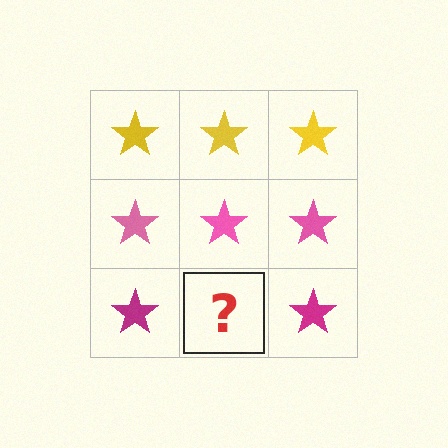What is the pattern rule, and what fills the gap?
The rule is that each row has a consistent color. The gap should be filled with a magenta star.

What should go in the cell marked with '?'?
The missing cell should contain a magenta star.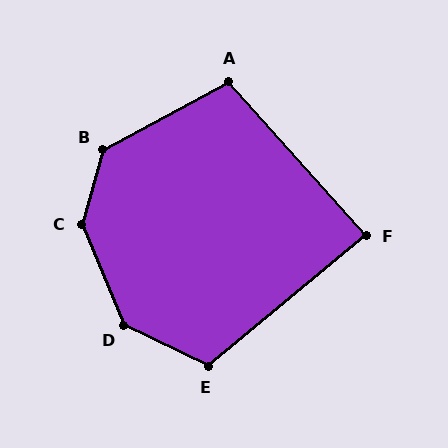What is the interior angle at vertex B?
Approximately 134 degrees (obtuse).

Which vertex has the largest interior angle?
C, at approximately 142 degrees.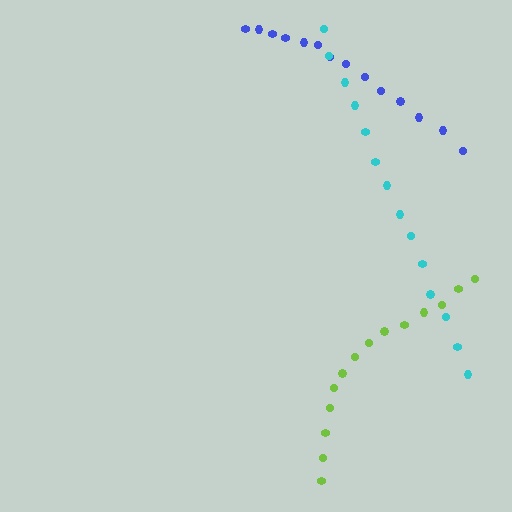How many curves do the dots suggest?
There are 3 distinct paths.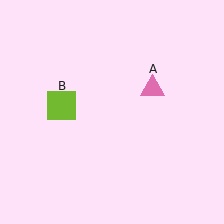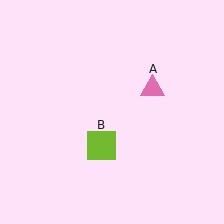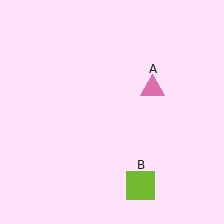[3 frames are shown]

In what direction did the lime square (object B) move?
The lime square (object B) moved down and to the right.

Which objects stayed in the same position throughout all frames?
Pink triangle (object A) remained stationary.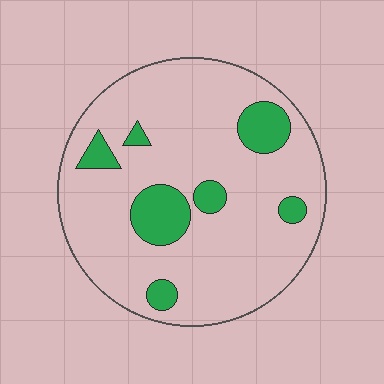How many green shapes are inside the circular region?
7.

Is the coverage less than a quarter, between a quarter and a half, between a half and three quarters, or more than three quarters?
Less than a quarter.